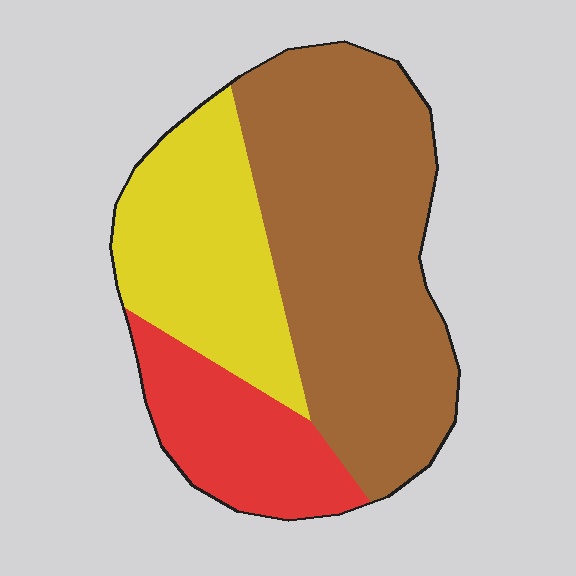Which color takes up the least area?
Red, at roughly 20%.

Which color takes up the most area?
Brown, at roughly 55%.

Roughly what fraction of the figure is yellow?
Yellow covers 28% of the figure.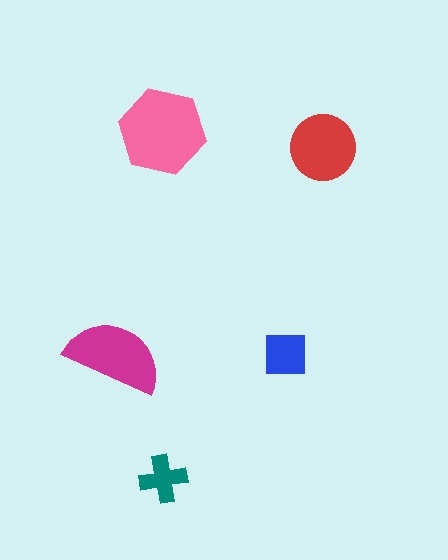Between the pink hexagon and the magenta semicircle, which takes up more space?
The pink hexagon.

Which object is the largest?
The pink hexagon.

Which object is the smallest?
The teal cross.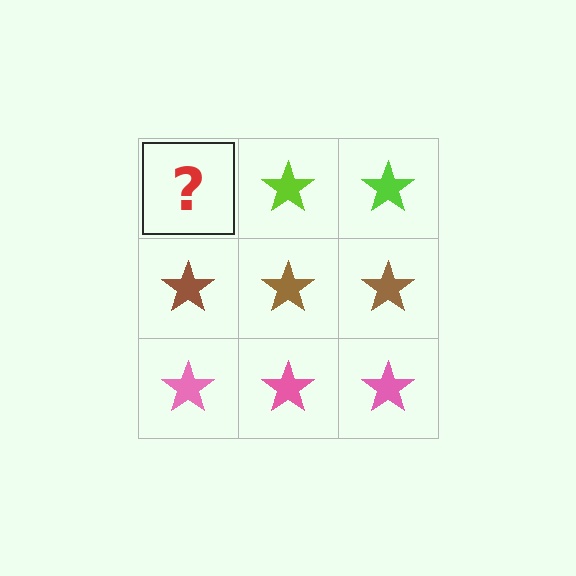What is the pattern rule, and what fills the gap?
The rule is that each row has a consistent color. The gap should be filled with a lime star.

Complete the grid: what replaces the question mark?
The question mark should be replaced with a lime star.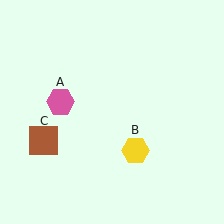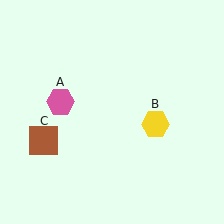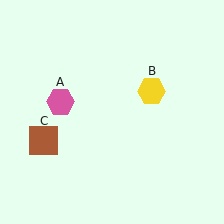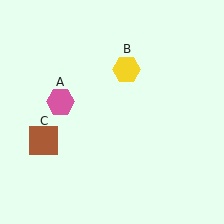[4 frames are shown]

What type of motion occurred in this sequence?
The yellow hexagon (object B) rotated counterclockwise around the center of the scene.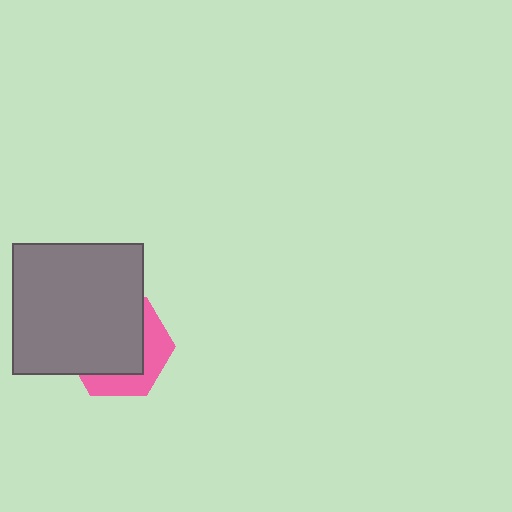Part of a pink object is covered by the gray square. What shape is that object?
It is a hexagon.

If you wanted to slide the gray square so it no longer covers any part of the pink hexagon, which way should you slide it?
Slide it toward the upper-left — that is the most direct way to separate the two shapes.